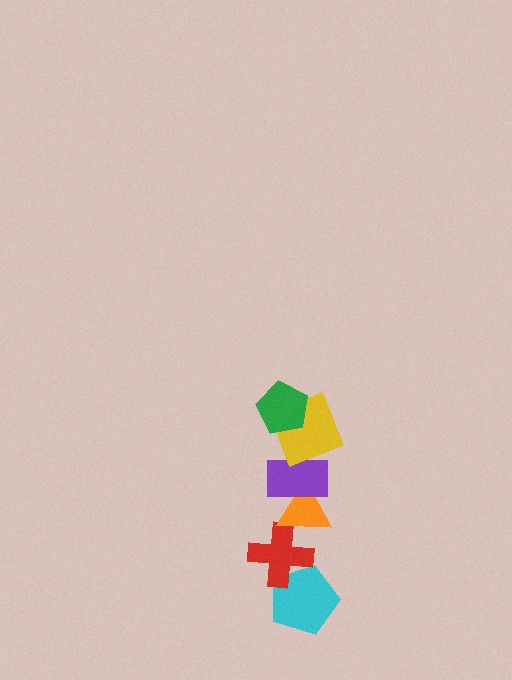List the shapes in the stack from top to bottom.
From top to bottom: the green pentagon, the yellow square, the purple rectangle, the orange triangle, the red cross, the cyan pentagon.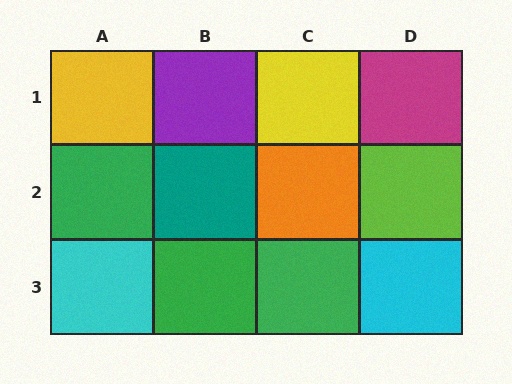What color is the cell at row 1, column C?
Yellow.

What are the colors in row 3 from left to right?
Cyan, green, green, cyan.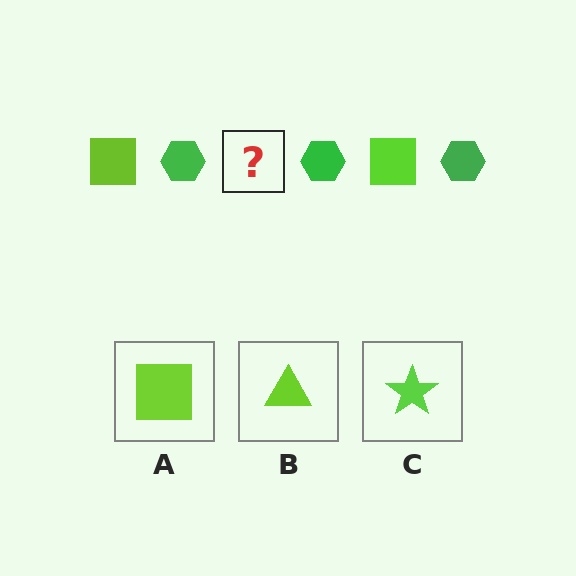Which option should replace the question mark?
Option A.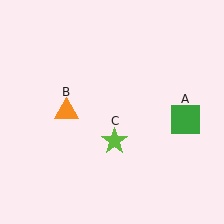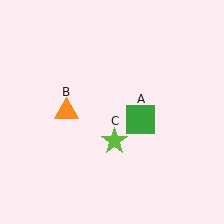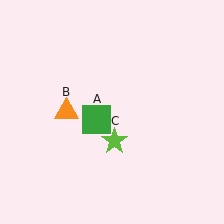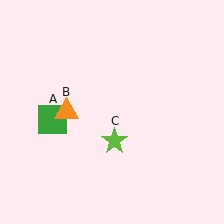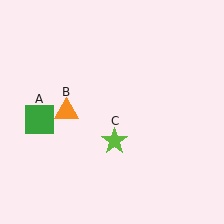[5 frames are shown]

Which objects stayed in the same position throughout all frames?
Orange triangle (object B) and lime star (object C) remained stationary.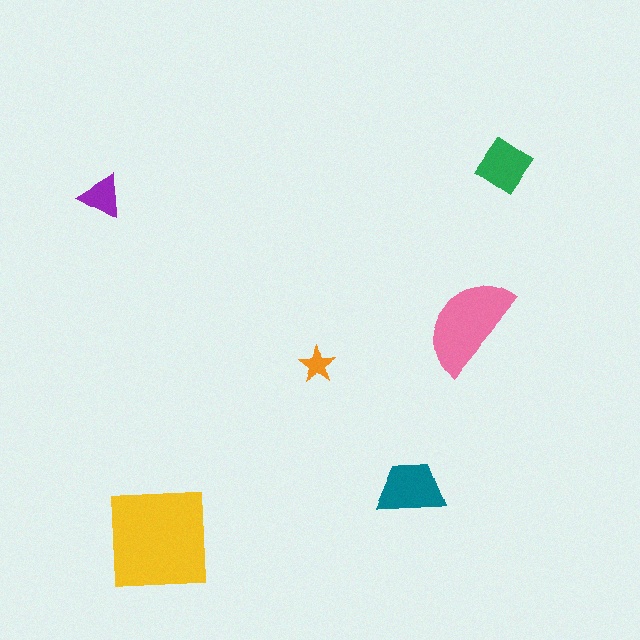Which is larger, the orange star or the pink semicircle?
The pink semicircle.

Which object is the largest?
The yellow square.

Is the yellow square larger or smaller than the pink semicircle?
Larger.